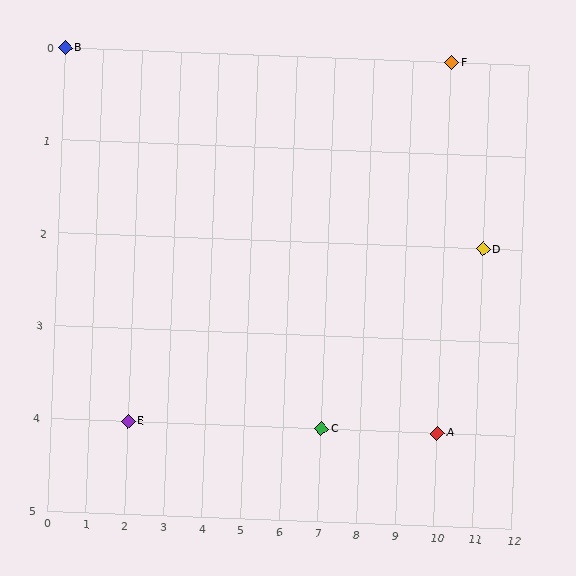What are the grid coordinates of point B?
Point B is at grid coordinates (0, 0).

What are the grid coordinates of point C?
Point C is at grid coordinates (7, 4).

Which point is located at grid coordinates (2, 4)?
Point E is at (2, 4).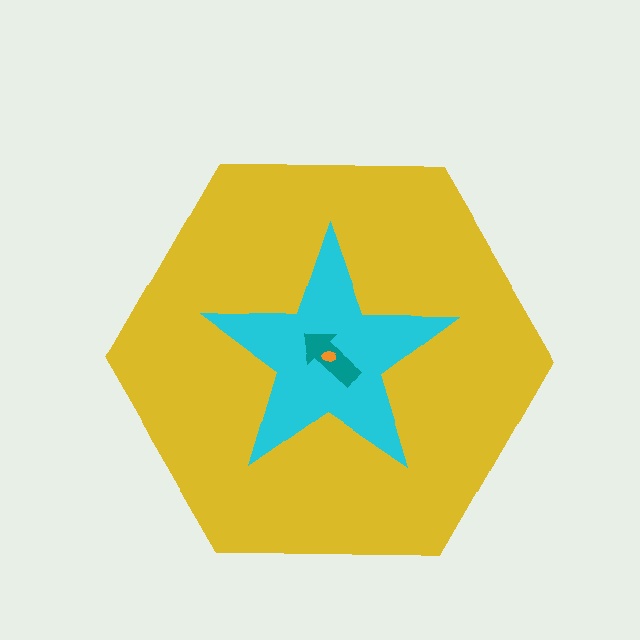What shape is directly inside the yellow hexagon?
The cyan star.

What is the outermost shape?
The yellow hexagon.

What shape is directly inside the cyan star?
The teal arrow.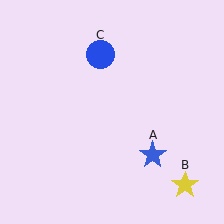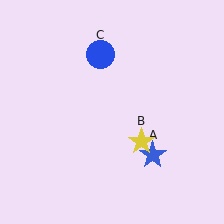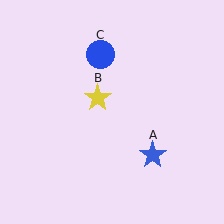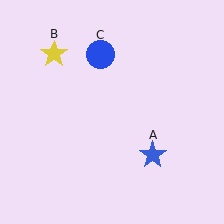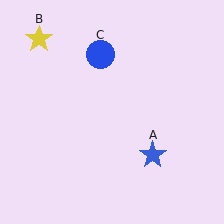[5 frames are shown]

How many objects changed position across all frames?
1 object changed position: yellow star (object B).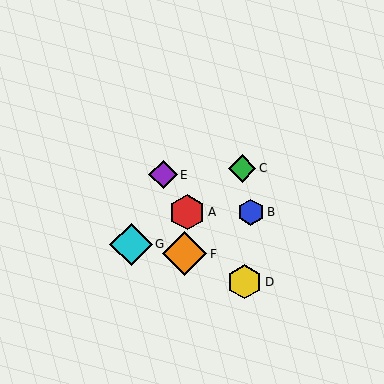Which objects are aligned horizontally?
Objects A, B are aligned horizontally.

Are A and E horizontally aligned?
No, A is at y≈212 and E is at y≈175.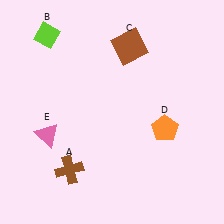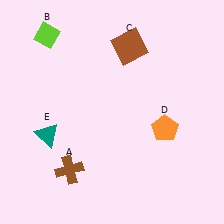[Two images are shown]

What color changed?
The triangle (E) changed from pink in Image 1 to teal in Image 2.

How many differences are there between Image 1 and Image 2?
There is 1 difference between the two images.